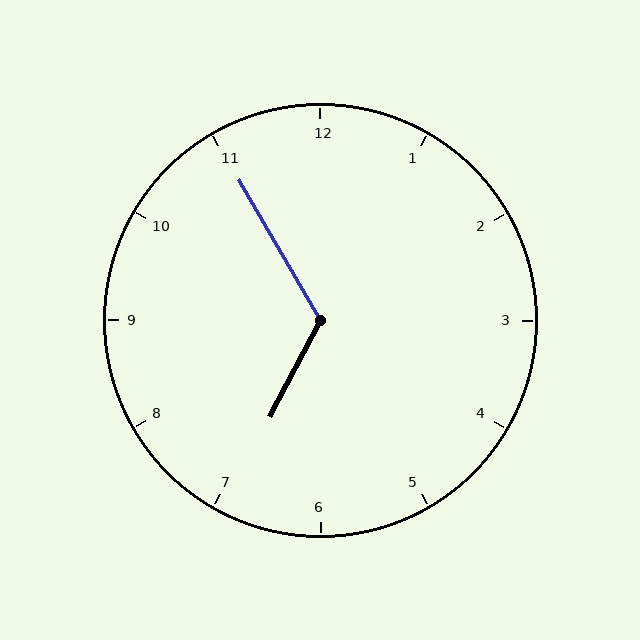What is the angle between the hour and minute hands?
Approximately 122 degrees.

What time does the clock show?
6:55.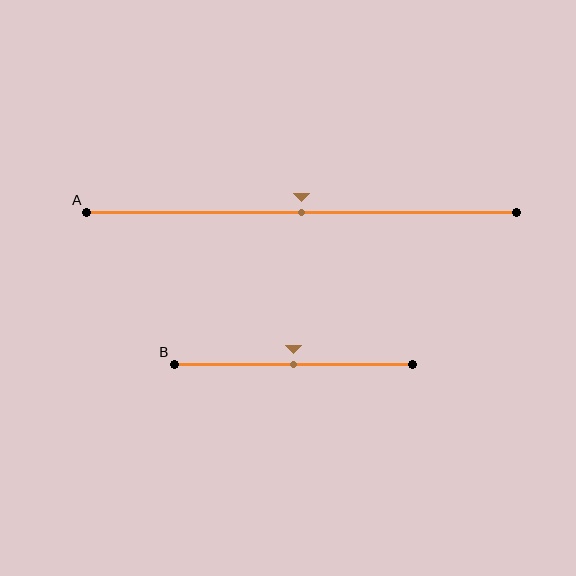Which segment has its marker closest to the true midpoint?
Segment A has its marker closest to the true midpoint.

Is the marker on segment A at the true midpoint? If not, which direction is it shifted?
Yes, the marker on segment A is at the true midpoint.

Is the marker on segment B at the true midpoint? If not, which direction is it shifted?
Yes, the marker on segment B is at the true midpoint.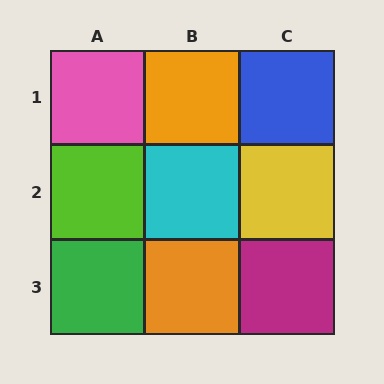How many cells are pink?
1 cell is pink.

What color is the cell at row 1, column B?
Orange.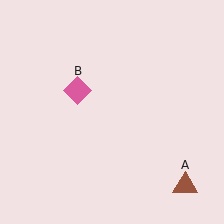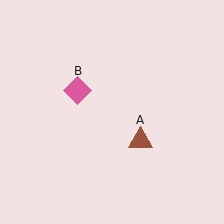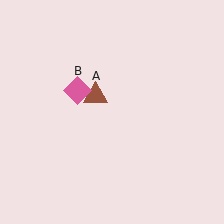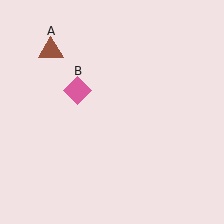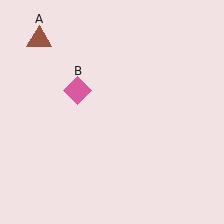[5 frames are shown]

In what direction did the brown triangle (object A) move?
The brown triangle (object A) moved up and to the left.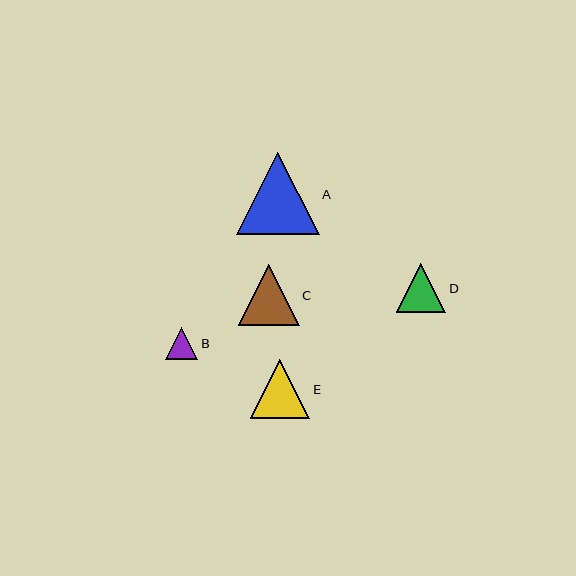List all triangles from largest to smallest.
From largest to smallest: A, C, E, D, B.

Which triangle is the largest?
Triangle A is the largest with a size of approximately 82 pixels.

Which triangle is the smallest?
Triangle B is the smallest with a size of approximately 32 pixels.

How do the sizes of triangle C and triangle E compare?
Triangle C and triangle E are approximately the same size.